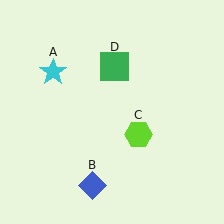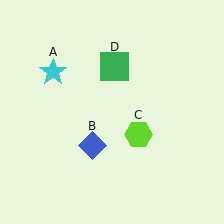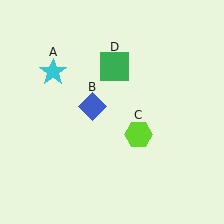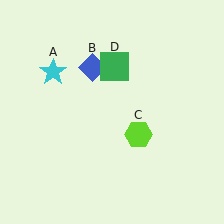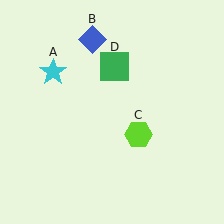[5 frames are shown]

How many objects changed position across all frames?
1 object changed position: blue diamond (object B).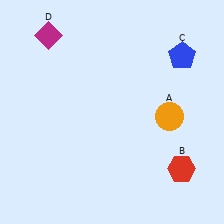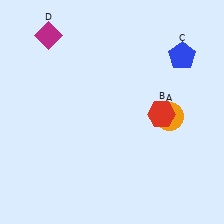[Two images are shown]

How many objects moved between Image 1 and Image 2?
1 object moved between the two images.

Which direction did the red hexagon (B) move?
The red hexagon (B) moved up.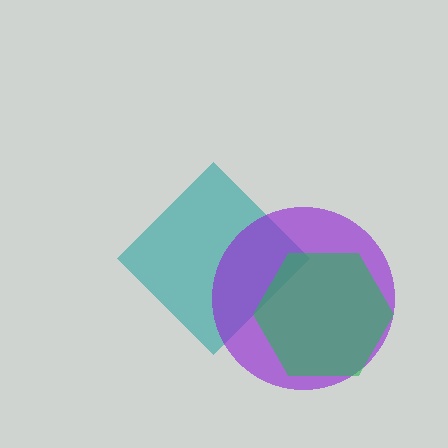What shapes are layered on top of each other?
The layered shapes are: a teal diamond, a purple circle, a green hexagon.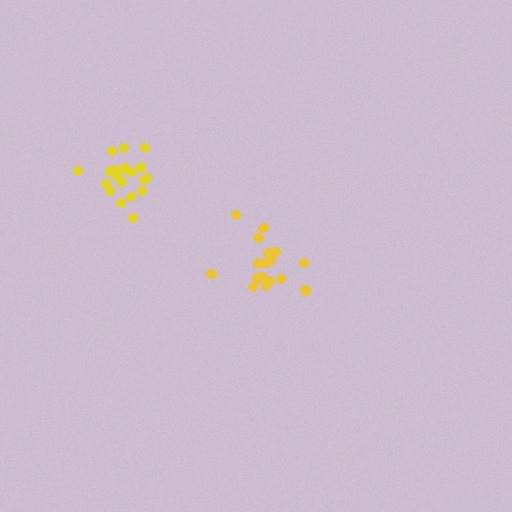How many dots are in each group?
Group 1: 19 dots, Group 2: 17 dots (36 total).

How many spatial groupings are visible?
There are 2 spatial groupings.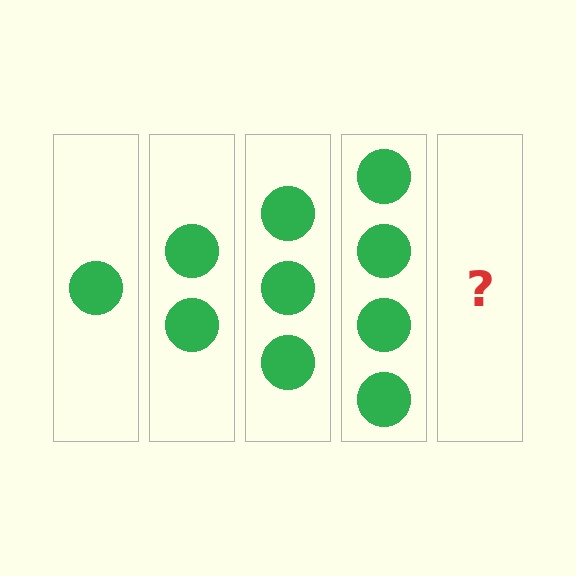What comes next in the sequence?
The next element should be 5 circles.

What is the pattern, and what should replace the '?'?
The pattern is that each step adds one more circle. The '?' should be 5 circles.